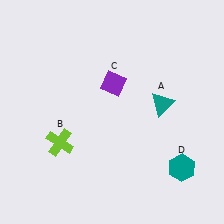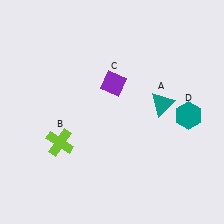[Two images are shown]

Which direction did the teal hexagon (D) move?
The teal hexagon (D) moved up.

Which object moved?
The teal hexagon (D) moved up.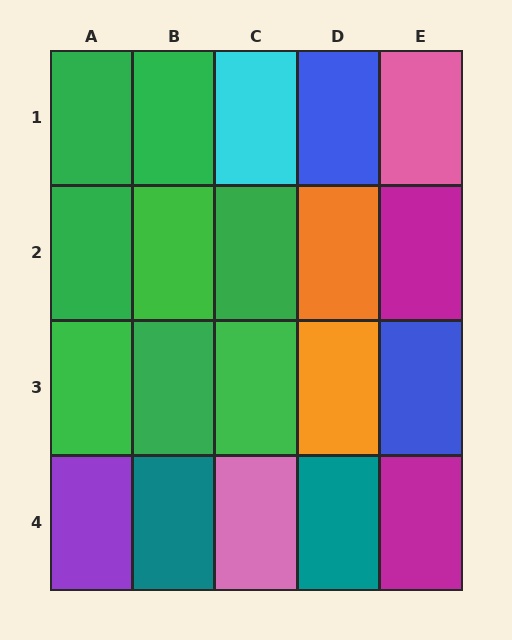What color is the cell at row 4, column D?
Teal.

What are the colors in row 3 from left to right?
Green, green, green, orange, blue.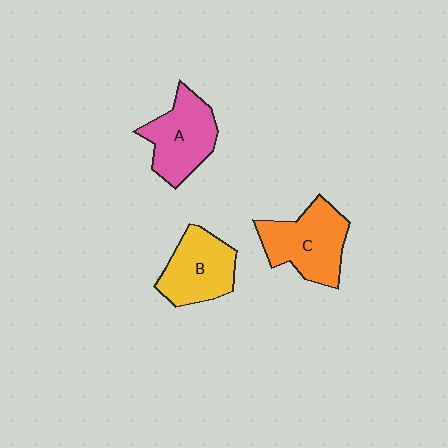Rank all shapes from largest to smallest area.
From largest to smallest: C (orange), A (pink), B (yellow).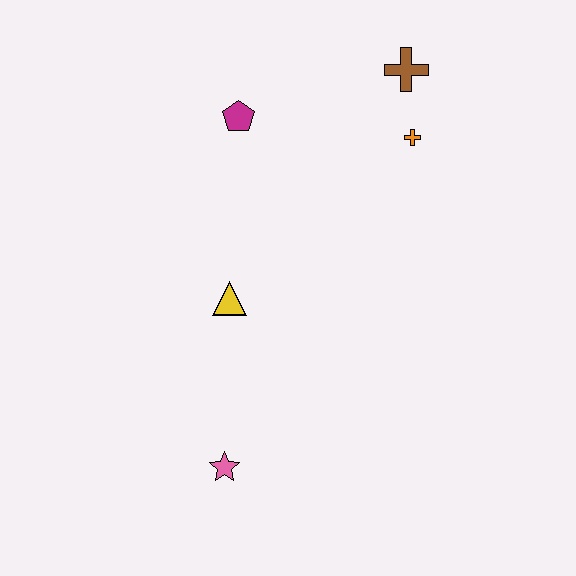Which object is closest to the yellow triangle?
The pink star is closest to the yellow triangle.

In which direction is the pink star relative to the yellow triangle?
The pink star is below the yellow triangle.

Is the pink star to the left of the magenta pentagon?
Yes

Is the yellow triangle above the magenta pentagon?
No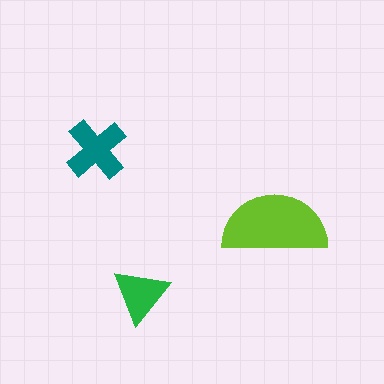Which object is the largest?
The lime semicircle.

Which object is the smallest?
The green triangle.